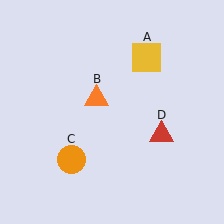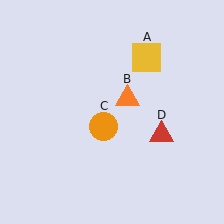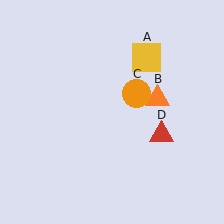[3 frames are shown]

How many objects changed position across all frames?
2 objects changed position: orange triangle (object B), orange circle (object C).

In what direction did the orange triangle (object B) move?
The orange triangle (object B) moved right.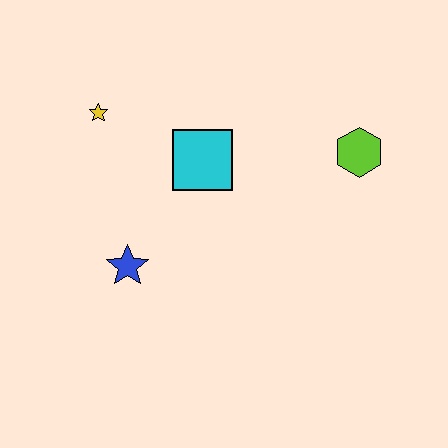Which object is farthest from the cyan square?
The lime hexagon is farthest from the cyan square.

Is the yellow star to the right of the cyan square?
No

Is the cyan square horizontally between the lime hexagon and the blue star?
Yes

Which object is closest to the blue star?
The cyan square is closest to the blue star.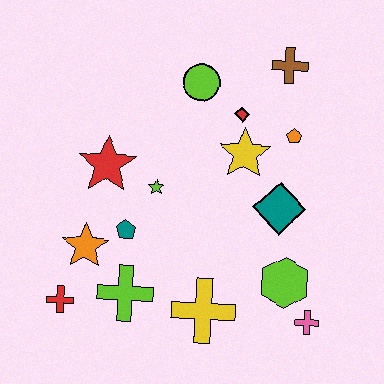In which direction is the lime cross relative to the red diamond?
The lime cross is below the red diamond.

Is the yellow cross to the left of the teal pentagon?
No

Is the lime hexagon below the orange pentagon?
Yes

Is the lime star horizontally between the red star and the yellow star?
Yes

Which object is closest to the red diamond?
The yellow star is closest to the red diamond.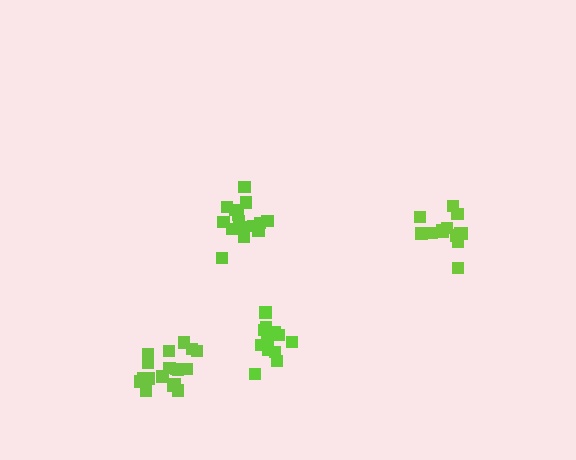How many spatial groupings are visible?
There are 4 spatial groupings.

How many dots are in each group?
Group 1: 13 dots, Group 2: 15 dots, Group 3: 18 dots, Group 4: 14 dots (60 total).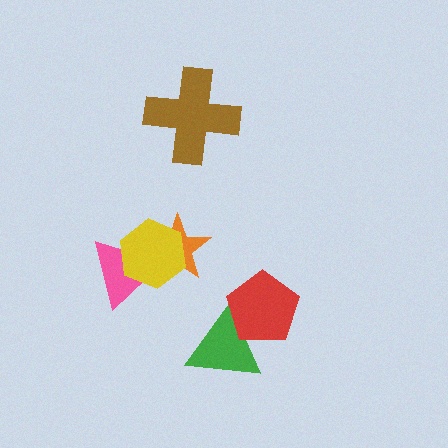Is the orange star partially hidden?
Yes, it is partially covered by another shape.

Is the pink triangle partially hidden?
Yes, it is partially covered by another shape.